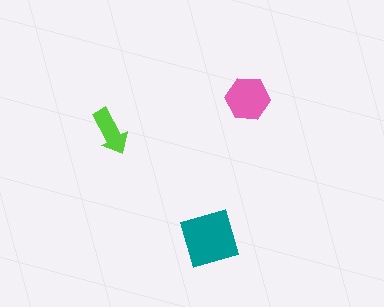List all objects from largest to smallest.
The teal diamond, the pink hexagon, the lime arrow.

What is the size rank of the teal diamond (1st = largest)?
1st.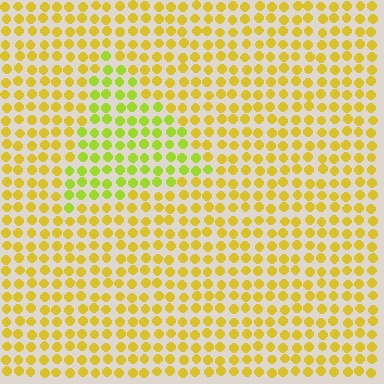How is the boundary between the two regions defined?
The boundary is defined purely by a slight shift in hue (about 29 degrees). Spacing, size, and orientation are identical on both sides.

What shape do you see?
I see a triangle.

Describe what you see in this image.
The image is filled with small yellow elements in a uniform arrangement. A triangle-shaped region is visible where the elements are tinted to a slightly different hue, forming a subtle color boundary.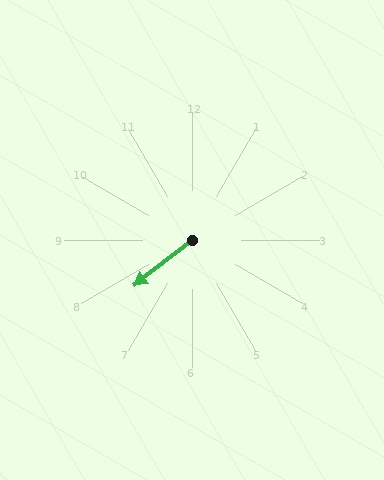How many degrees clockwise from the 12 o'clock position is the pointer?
Approximately 232 degrees.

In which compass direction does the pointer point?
Southwest.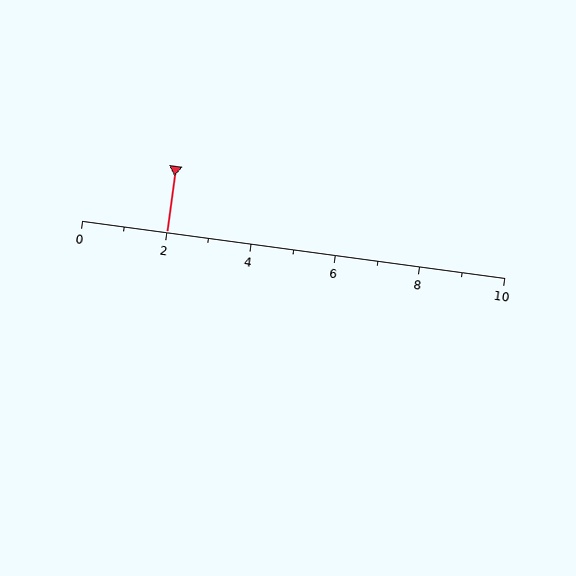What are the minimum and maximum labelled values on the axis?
The axis runs from 0 to 10.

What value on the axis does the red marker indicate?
The marker indicates approximately 2.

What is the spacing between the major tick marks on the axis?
The major ticks are spaced 2 apart.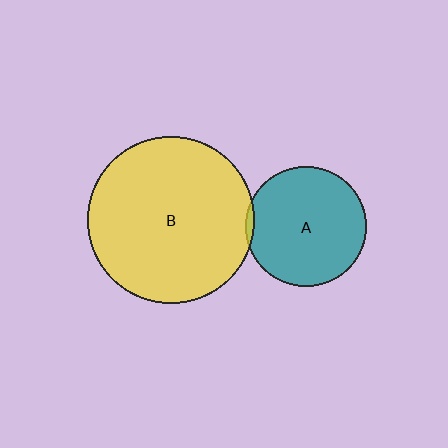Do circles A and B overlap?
Yes.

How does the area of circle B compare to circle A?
Approximately 1.9 times.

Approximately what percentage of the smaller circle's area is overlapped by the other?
Approximately 5%.